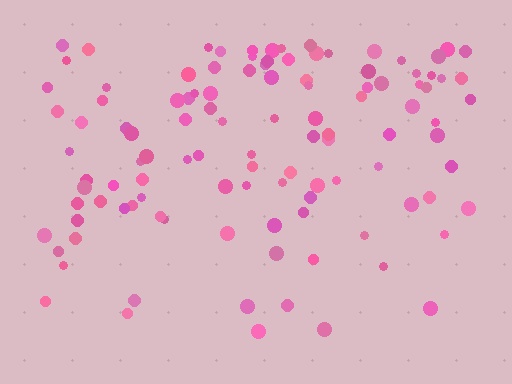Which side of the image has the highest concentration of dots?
The top.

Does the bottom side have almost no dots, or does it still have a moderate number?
Still a moderate number, just noticeably fewer than the top.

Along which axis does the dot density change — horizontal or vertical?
Vertical.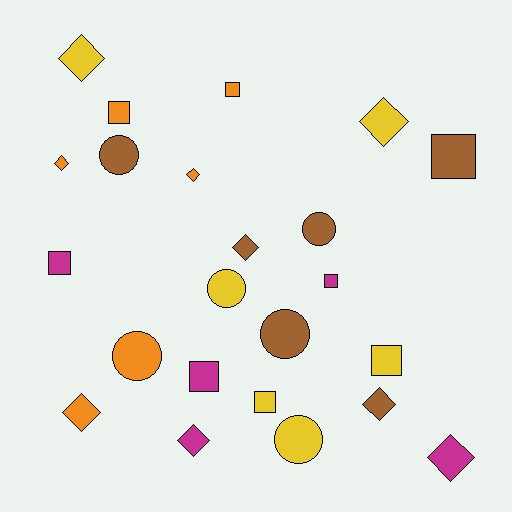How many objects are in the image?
There are 23 objects.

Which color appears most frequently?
Yellow, with 6 objects.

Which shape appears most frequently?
Diamond, with 9 objects.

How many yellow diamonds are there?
There are 2 yellow diamonds.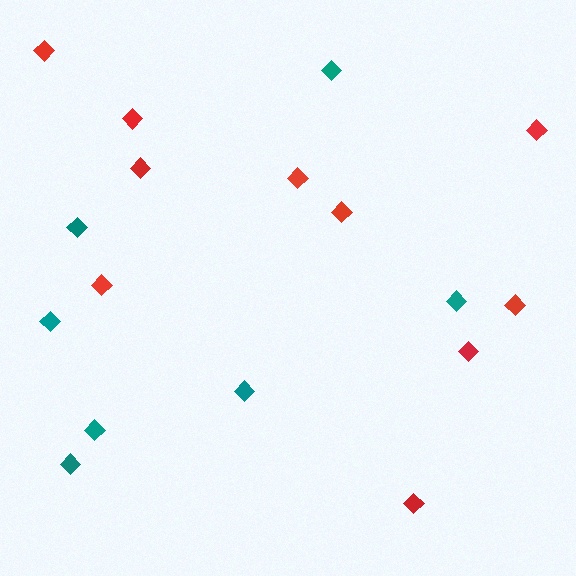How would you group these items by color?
There are 2 groups: one group of red diamonds (10) and one group of teal diamonds (7).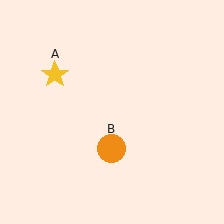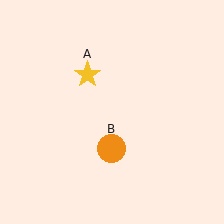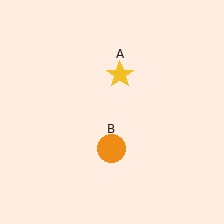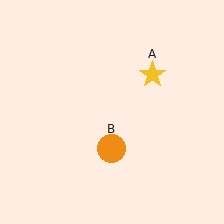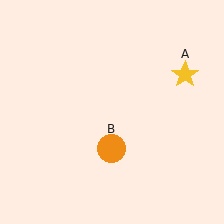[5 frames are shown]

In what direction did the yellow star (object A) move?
The yellow star (object A) moved right.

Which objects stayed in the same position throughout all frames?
Orange circle (object B) remained stationary.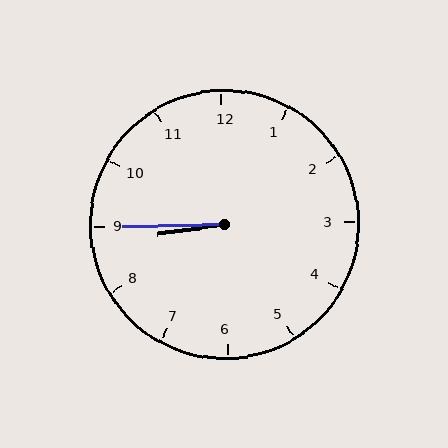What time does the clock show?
8:45.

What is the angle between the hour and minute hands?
Approximately 8 degrees.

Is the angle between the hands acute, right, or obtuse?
It is acute.